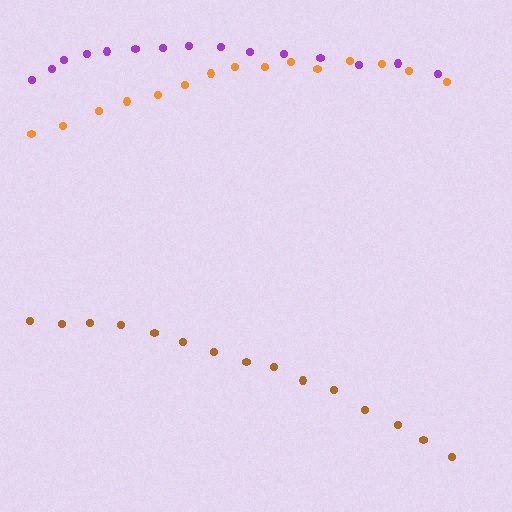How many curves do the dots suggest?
There are 3 distinct paths.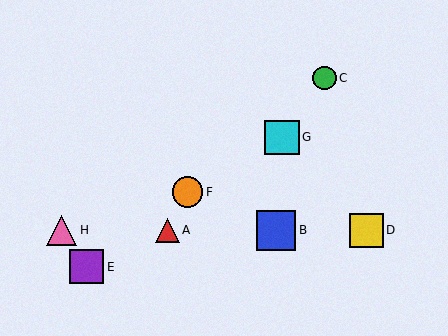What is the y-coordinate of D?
Object D is at y≈230.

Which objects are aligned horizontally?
Objects A, B, D, H are aligned horizontally.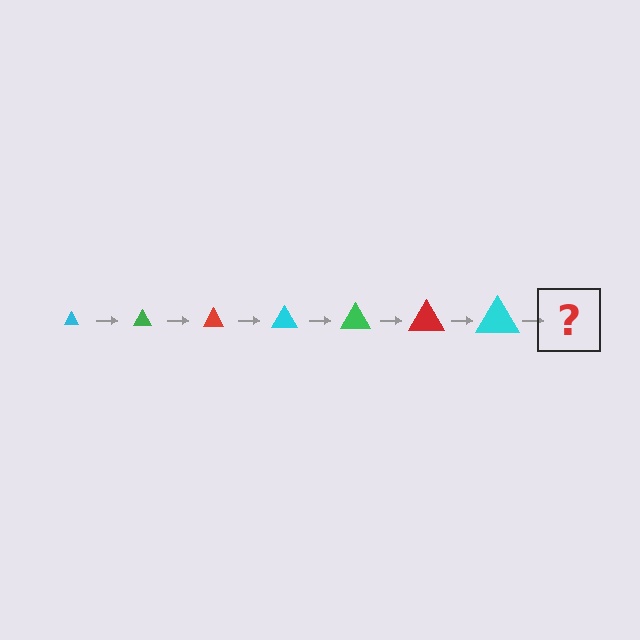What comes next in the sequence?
The next element should be a green triangle, larger than the previous one.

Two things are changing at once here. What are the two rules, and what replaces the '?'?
The two rules are that the triangle grows larger each step and the color cycles through cyan, green, and red. The '?' should be a green triangle, larger than the previous one.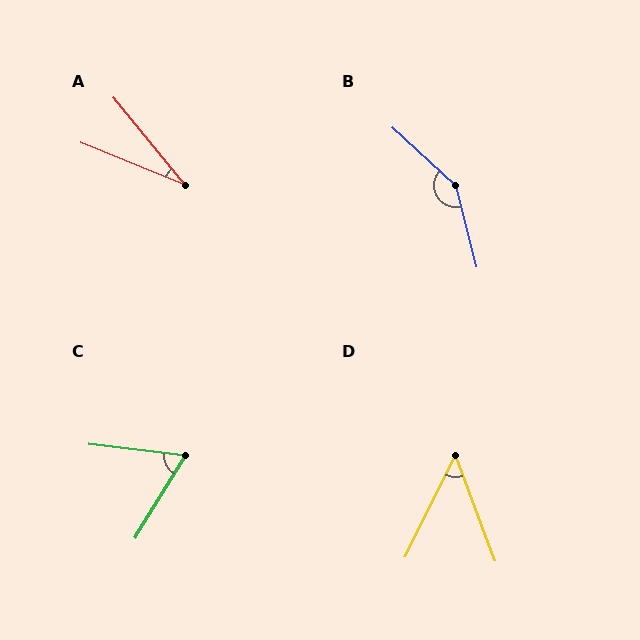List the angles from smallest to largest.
A (29°), D (47°), C (65°), B (146°).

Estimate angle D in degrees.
Approximately 47 degrees.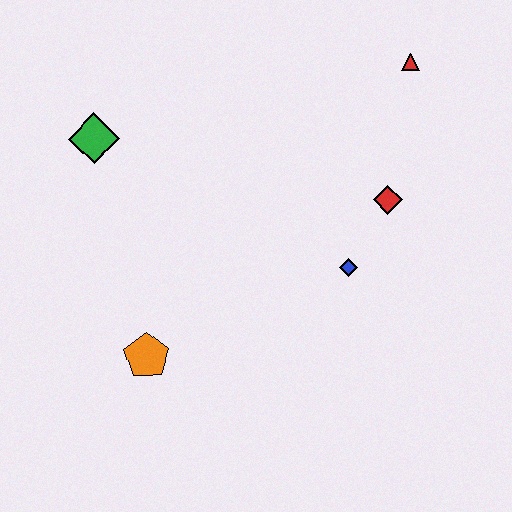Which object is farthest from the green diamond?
The red triangle is farthest from the green diamond.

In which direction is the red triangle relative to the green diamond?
The red triangle is to the right of the green diamond.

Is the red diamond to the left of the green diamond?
No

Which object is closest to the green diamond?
The orange pentagon is closest to the green diamond.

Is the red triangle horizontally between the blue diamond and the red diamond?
No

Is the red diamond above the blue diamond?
Yes